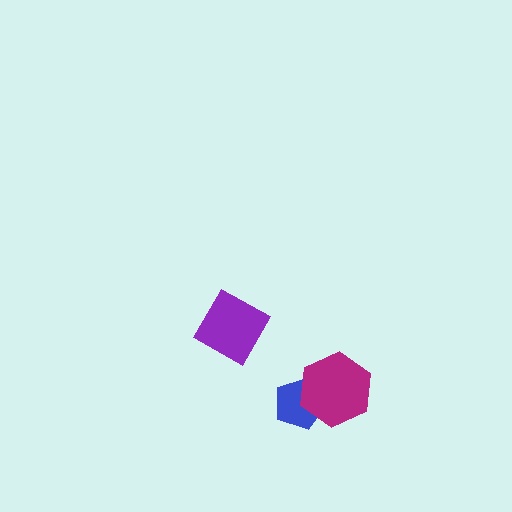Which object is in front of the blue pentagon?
The magenta hexagon is in front of the blue pentagon.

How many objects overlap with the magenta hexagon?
1 object overlaps with the magenta hexagon.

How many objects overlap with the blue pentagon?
1 object overlaps with the blue pentagon.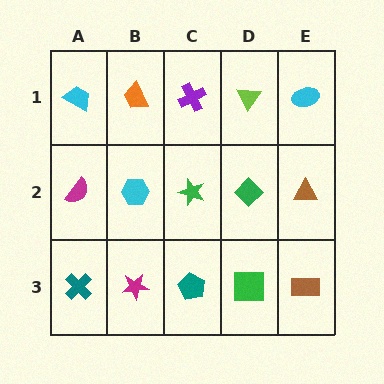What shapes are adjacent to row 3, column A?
A magenta semicircle (row 2, column A), a magenta star (row 3, column B).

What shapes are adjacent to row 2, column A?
A cyan trapezoid (row 1, column A), a teal cross (row 3, column A), a cyan hexagon (row 2, column B).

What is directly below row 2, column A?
A teal cross.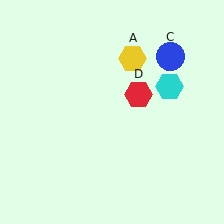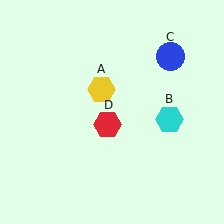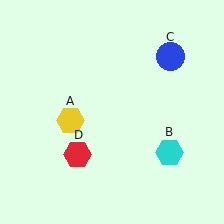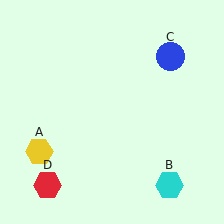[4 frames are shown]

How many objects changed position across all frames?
3 objects changed position: yellow hexagon (object A), cyan hexagon (object B), red hexagon (object D).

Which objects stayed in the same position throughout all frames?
Blue circle (object C) remained stationary.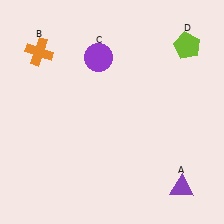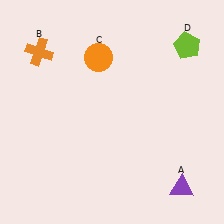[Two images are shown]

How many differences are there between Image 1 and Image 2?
There is 1 difference between the two images.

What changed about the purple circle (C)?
In Image 1, C is purple. In Image 2, it changed to orange.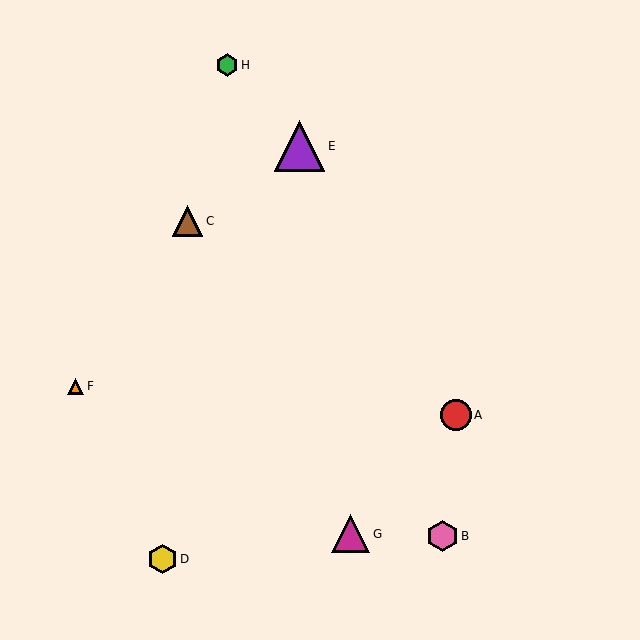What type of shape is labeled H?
Shape H is a green hexagon.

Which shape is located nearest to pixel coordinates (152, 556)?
The yellow hexagon (labeled D) at (163, 559) is nearest to that location.